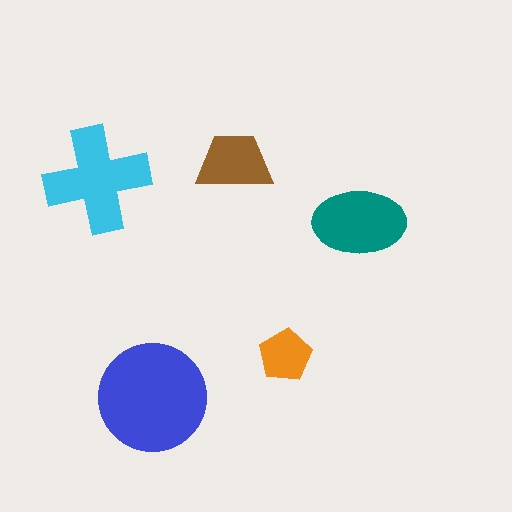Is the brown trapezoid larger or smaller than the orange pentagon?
Larger.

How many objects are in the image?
There are 5 objects in the image.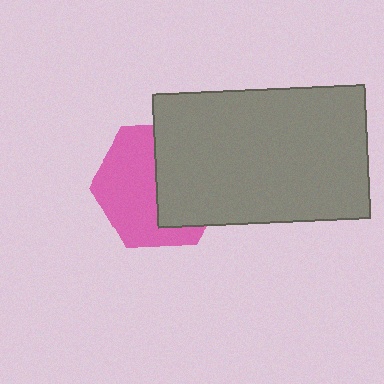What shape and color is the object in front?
The object in front is a gray rectangle.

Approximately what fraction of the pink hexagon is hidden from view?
Roughly 48% of the pink hexagon is hidden behind the gray rectangle.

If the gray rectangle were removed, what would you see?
You would see the complete pink hexagon.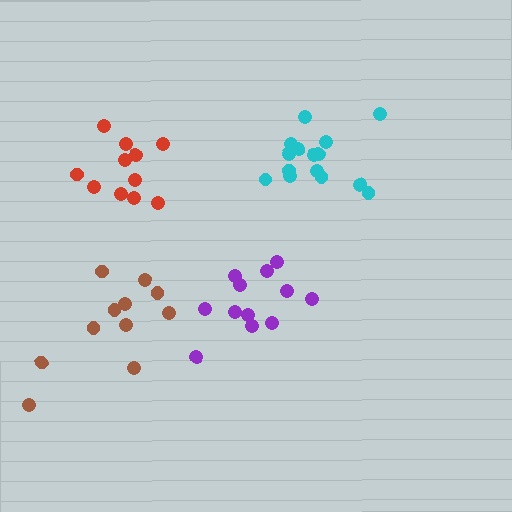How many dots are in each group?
Group 1: 12 dots, Group 2: 11 dots, Group 3: 11 dots, Group 4: 15 dots (49 total).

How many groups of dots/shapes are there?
There are 4 groups.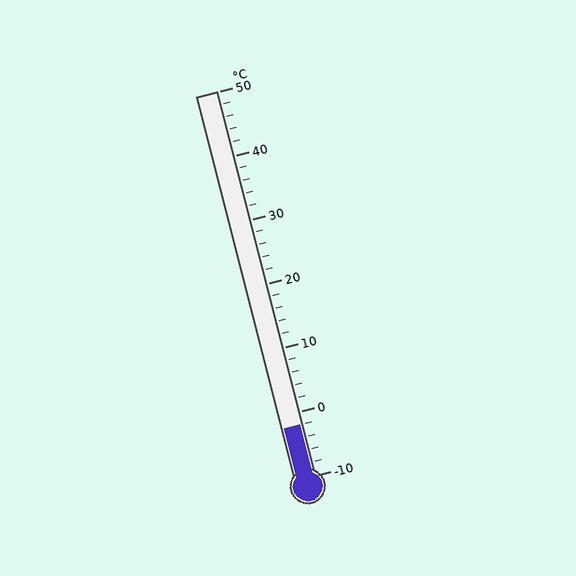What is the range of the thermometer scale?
The thermometer scale ranges from -10°C to 50°C.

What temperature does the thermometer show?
The thermometer shows approximately -2°C.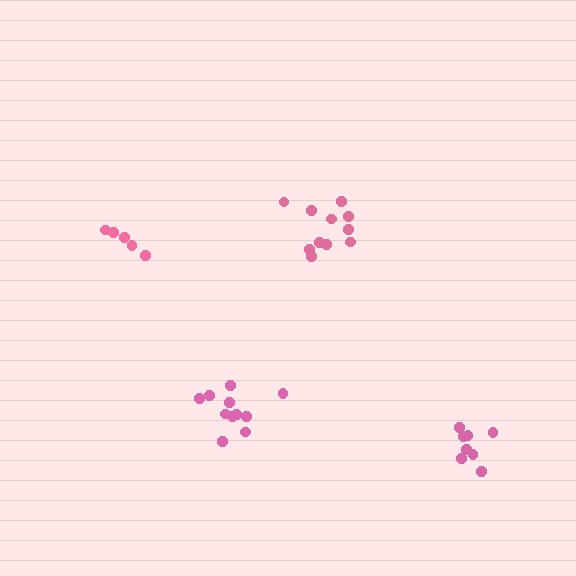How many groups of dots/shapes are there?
There are 4 groups.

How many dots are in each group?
Group 1: 11 dots, Group 2: 8 dots, Group 3: 11 dots, Group 4: 5 dots (35 total).